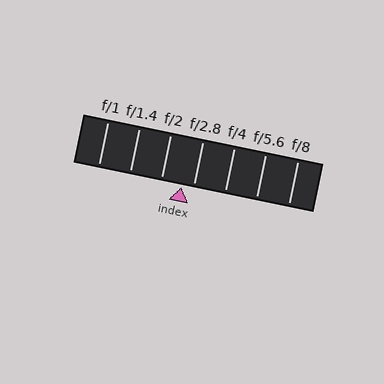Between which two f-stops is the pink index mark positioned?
The index mark is between f/2 and f/2.8.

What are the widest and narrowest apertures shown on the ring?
The widest aperture shown is f/1 and the narrowest is f/8.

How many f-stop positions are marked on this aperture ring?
There are 7 f-stop positions marked.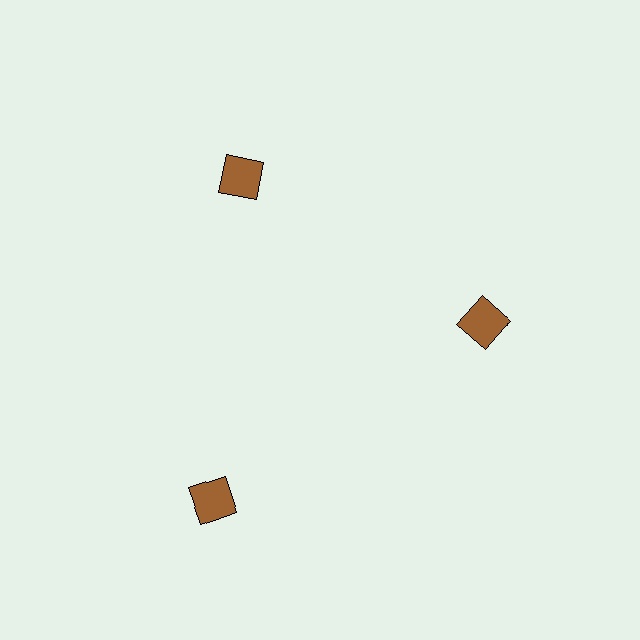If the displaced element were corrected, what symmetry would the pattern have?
It would have 3-fold rotational symmetry — the pattern would map onto itself every 120 degrees.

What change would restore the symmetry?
The symmetry would be restored by moving it inward, back onto the ring so that all 3 squares sit at equal angles and equal distance from the center.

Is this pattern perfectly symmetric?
No. The 3 brown squares are arranged in a ring, but one element near the 7 o'clock position is pushed outward from the center, breaking the 3-fold rotational symmetry.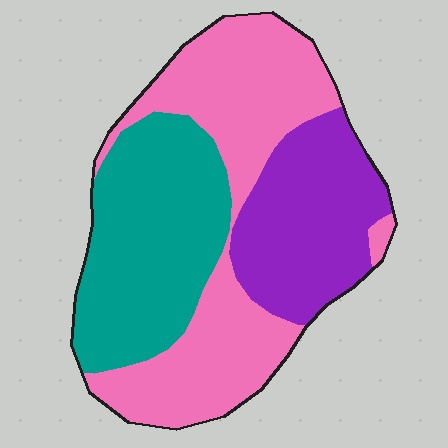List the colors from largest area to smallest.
From largest to smallest: pink, teal, purple.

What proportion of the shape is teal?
Teal takes up between a quarter and a half of the shape.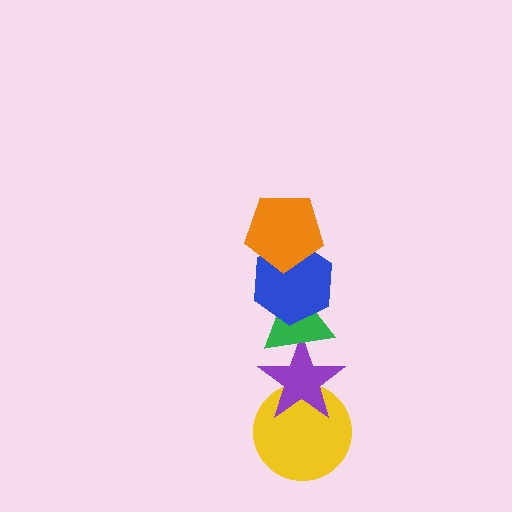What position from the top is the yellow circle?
The yellow circle is 5th from the top.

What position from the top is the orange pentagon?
The orange pentagon is 1st from the top.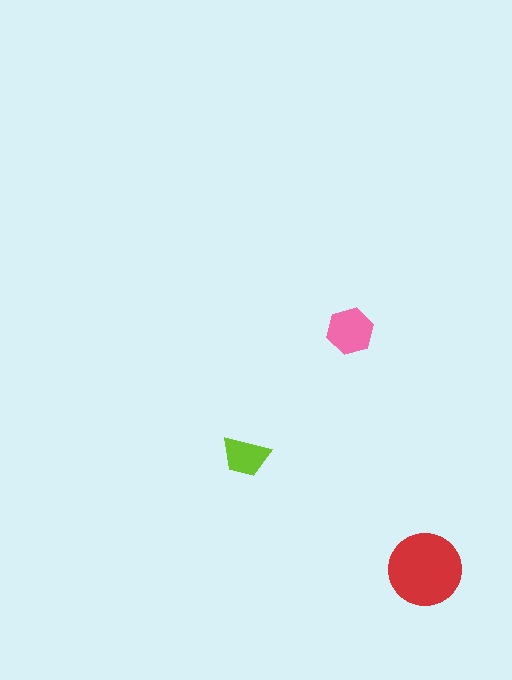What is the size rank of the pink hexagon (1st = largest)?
2nd.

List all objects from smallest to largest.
The lime trapezoid, the pink hexagon, the red circle.